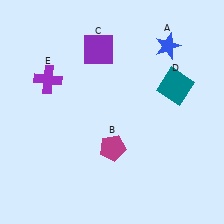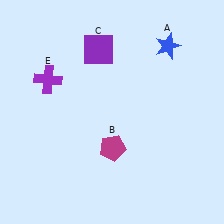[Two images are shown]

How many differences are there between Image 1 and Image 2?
There is 1 difference between the two images.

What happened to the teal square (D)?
The teal square (D) was removed in Image 2. It was in the top-right area of Image 1.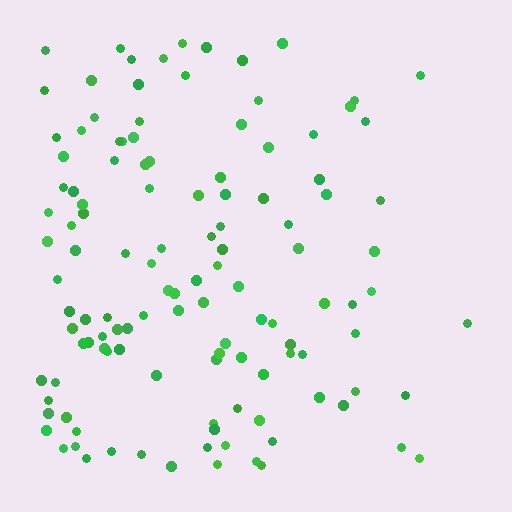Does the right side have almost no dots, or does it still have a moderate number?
Still a moderate number, just noticeably fewer than the left.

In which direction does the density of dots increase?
From right to left, with the left side densest.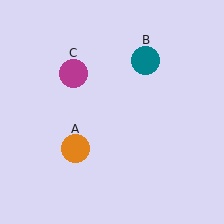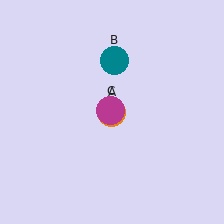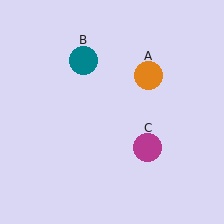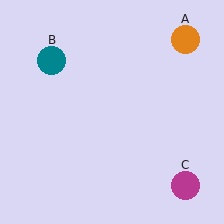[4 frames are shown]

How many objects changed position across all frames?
3 objects changed position: orange circle (object A), teal circle (object B), magenta circle (object C).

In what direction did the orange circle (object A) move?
The orange circle (object A) moved up and to the right.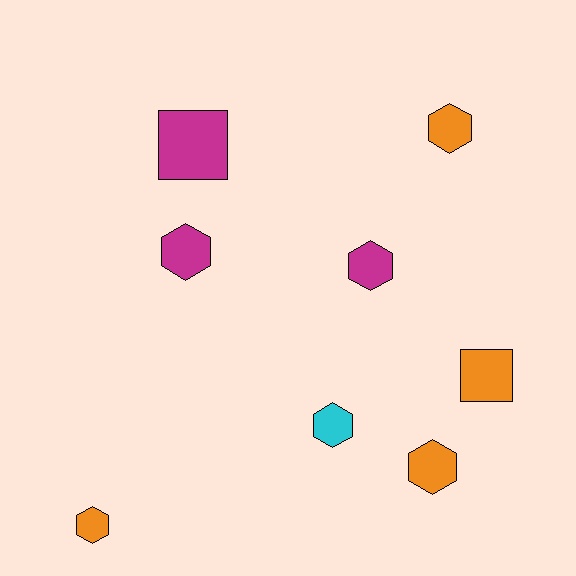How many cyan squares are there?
There are no cyan squares.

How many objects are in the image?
There are 8 objects.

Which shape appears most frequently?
Hexagon, with 6 objects.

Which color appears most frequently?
Orange, with 4 objects.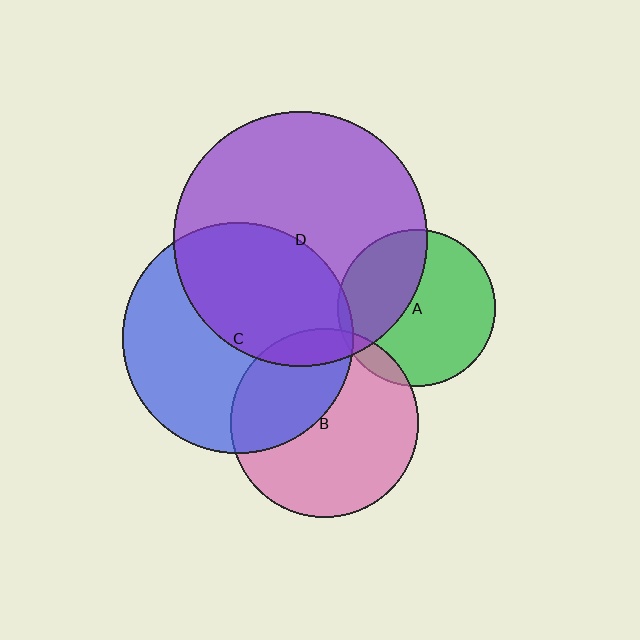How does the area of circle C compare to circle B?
Approximately 1.5 times.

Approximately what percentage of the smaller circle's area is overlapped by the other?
Approximately 10%.